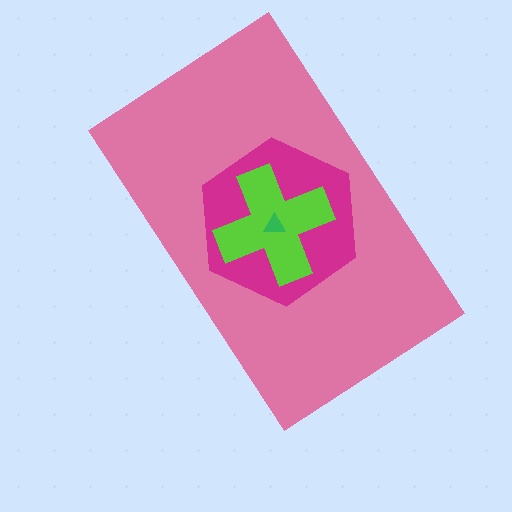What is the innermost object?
The green triangle.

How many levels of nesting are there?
4.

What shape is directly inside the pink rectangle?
The magenta hexagon.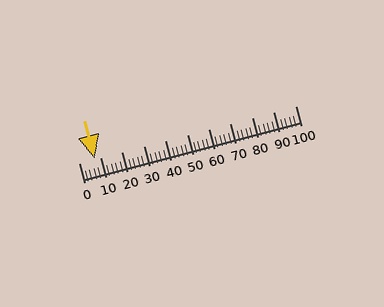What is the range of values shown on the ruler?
The ruler shows values from 0 to 100.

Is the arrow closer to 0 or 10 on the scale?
The arrow is closer to 10.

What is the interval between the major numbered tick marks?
The major tick marks are spaced 10 units apart.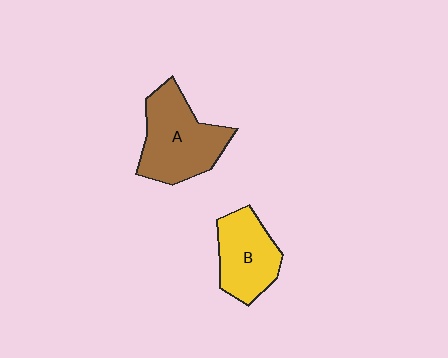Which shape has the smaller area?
Shape B (yellow).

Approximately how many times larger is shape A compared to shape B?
Approximately 1.3 times.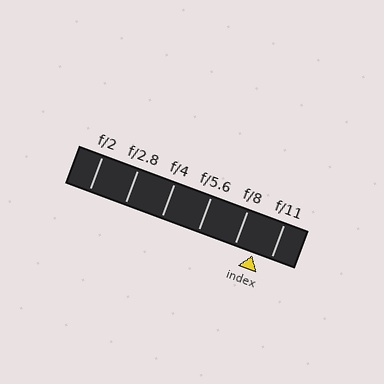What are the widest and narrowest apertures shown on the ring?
The widest aperture shown is f/2 and the narrowest is f/11.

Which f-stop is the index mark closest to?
The index mark is closest to f/11.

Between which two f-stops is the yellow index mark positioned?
The index mark is between f/8 and f/11.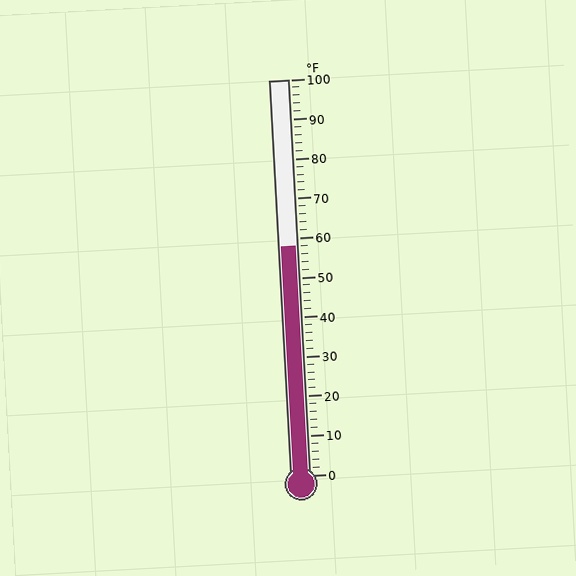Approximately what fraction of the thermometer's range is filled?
The thermometer is filled to approximately 60% of its range.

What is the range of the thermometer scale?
The thermometer scale ranges from 0°F to 100°F.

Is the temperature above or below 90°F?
The temperature is below 90°F.